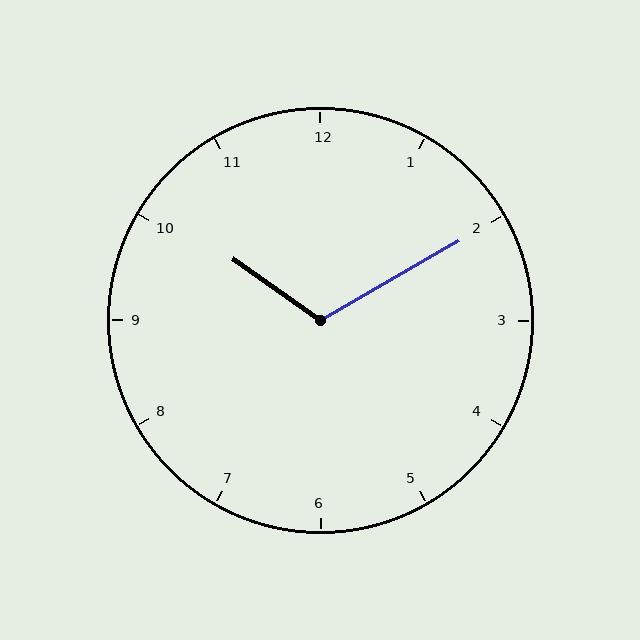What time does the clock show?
10:10.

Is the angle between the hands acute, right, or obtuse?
It is obtuse.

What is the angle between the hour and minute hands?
Approximately 115 degrees.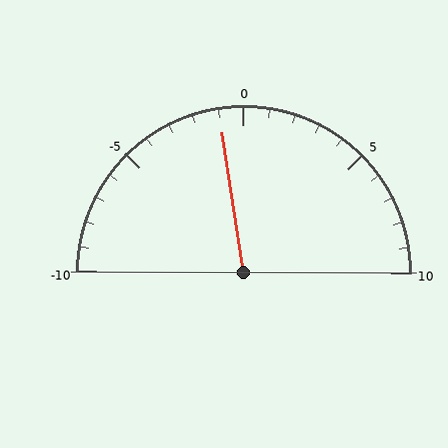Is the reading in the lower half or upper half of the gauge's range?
The reading is in the lower half of the range (-10 to 10).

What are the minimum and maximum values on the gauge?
The gauge ranges from -10 to 10.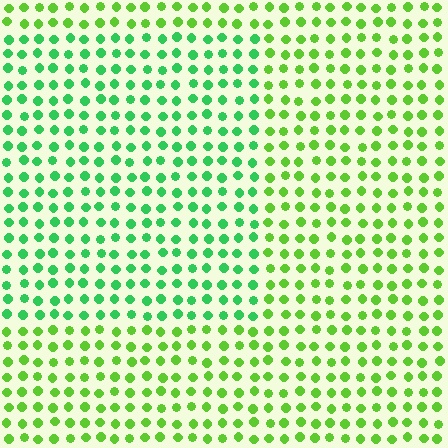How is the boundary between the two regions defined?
The boundary is defined purely by a slight shift in hue (about 34 degrees). Spacing, size, and orientation are identical on both sides.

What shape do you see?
I see a rectangle.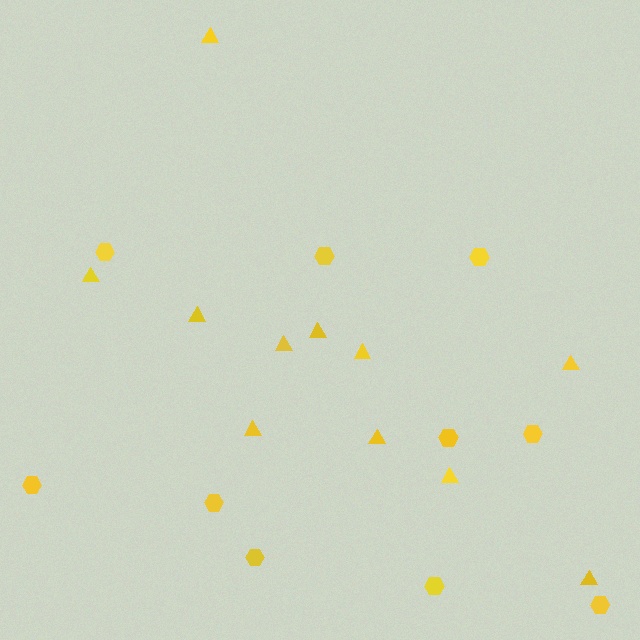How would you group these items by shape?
There are 2 groups: one group of hexagons (10) and one group of triangles (11).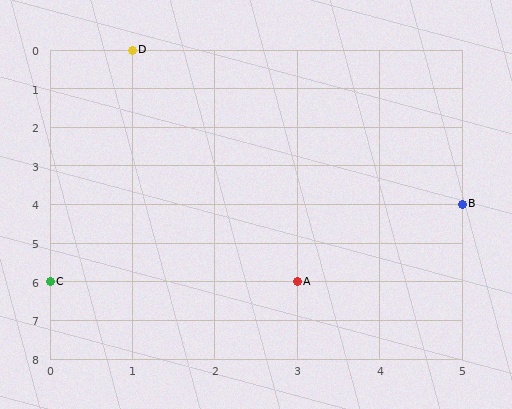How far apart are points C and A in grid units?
Points C and A are 3 columns apart.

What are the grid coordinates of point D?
Point D is at grid coordinates (1, 0).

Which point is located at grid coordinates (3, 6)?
Point A is at (3, 6).